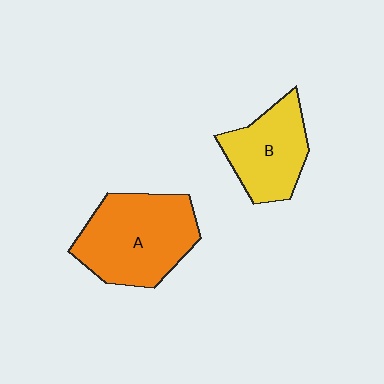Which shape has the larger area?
Shape A (orange).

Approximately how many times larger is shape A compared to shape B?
Approximately 1.4 times.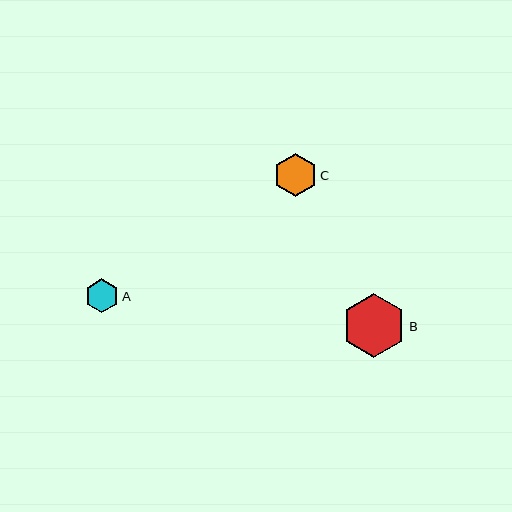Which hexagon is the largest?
Hexagon B is the largest with a size of approximately 64 pixels.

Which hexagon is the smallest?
Hexagon A is the smallest with a size of approximately 34 pixels.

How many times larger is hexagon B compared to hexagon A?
Hexagon B is approximately 1.9 times the size of hexagon A.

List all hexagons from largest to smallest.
From largest to smallest: B, C, A.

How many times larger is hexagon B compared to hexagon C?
Hexagon B is approximately 1.5 times the size of hexagon C.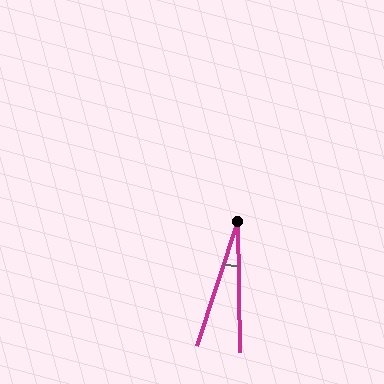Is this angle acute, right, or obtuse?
It is acute.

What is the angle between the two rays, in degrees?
Approximately 19 degrees.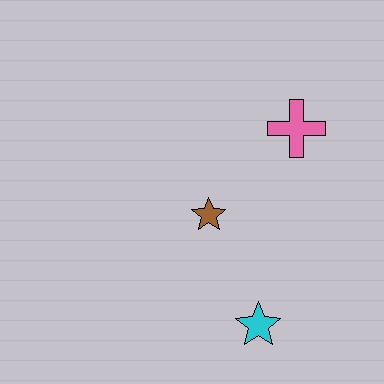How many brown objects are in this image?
There is 1 brown object.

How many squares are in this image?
There are no squares.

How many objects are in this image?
There are 3 objects.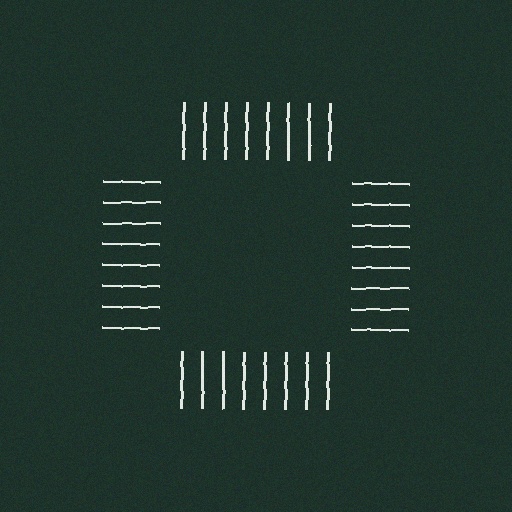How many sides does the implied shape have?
4 sides — the line-ends trace a square.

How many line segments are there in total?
32 — 8 along each of the 4 edges.